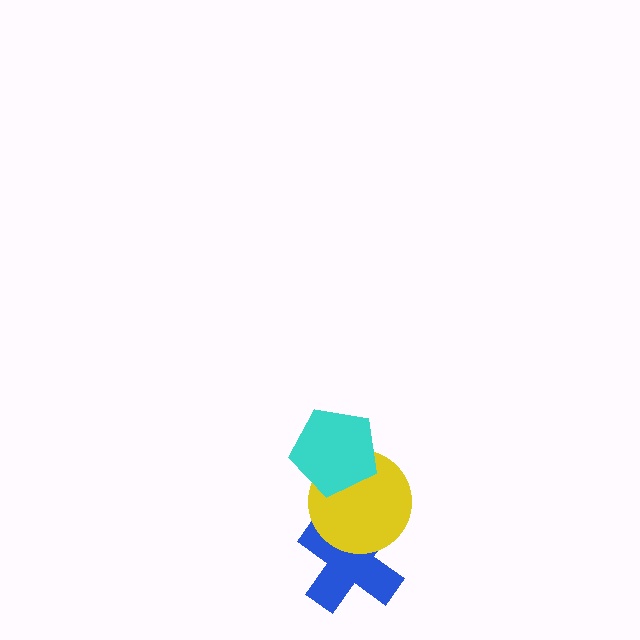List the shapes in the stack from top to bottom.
From top to bottom: the cyan pentagon, the yellow circle, the blue cross.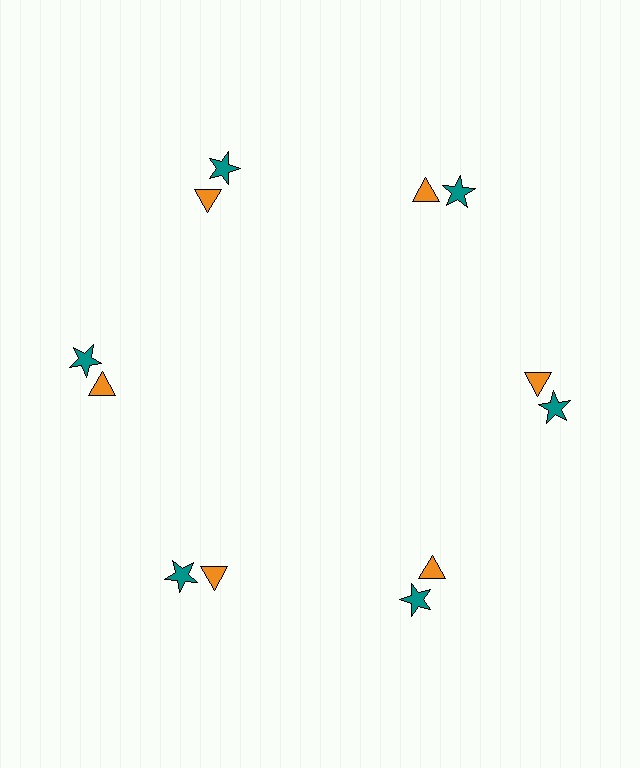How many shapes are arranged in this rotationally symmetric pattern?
There are 12 shapes, arranged in 6 groups of 2.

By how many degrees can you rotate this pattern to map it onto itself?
The pattern maps onto itself every 60 degrees of rotation.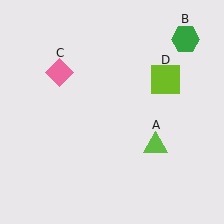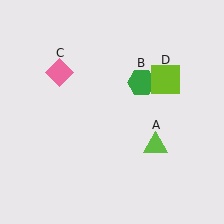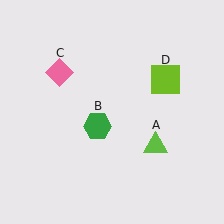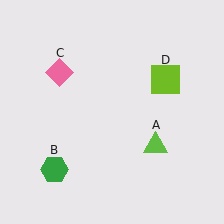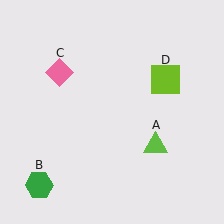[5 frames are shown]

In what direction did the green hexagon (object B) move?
The green hexagon (object B) moved down and to the left.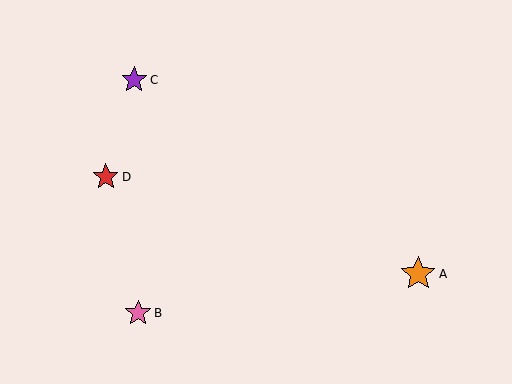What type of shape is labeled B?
Shape B is a pink star.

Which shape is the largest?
The orange star (labeled A) is the largest.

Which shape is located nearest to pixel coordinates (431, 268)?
The orange star (labeled A) at (418, 274) is nearest to that location.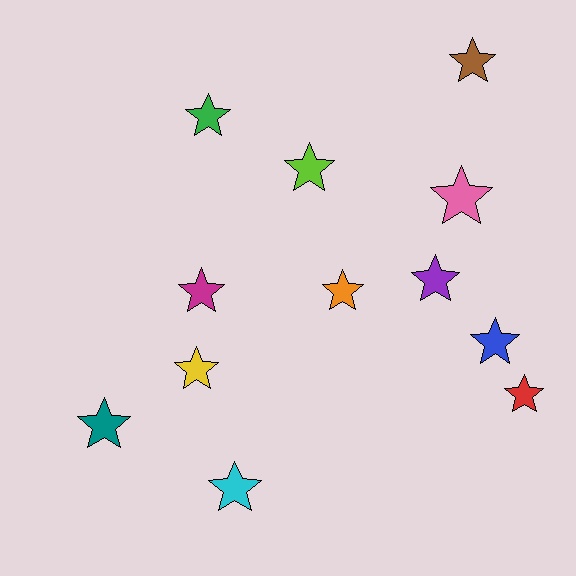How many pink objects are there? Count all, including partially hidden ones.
There is 1 pink object.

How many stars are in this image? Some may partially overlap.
There are 12 stars.